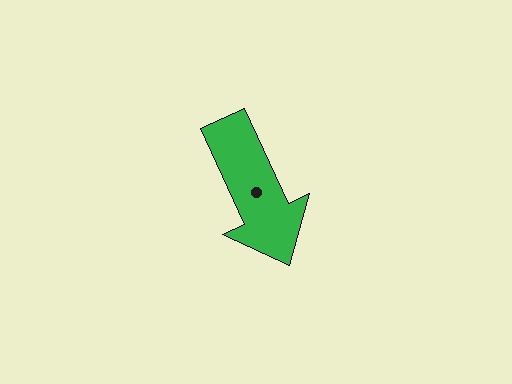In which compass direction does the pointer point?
Southeast.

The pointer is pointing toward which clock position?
Roughly 5 o'clock.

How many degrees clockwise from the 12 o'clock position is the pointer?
Approximately 155 degrees.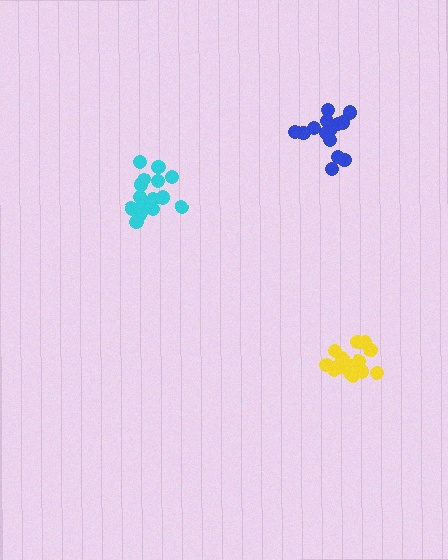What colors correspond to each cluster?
The clusters are colored: blue, yellow, cyan.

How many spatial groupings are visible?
There are 3 spatial groupings.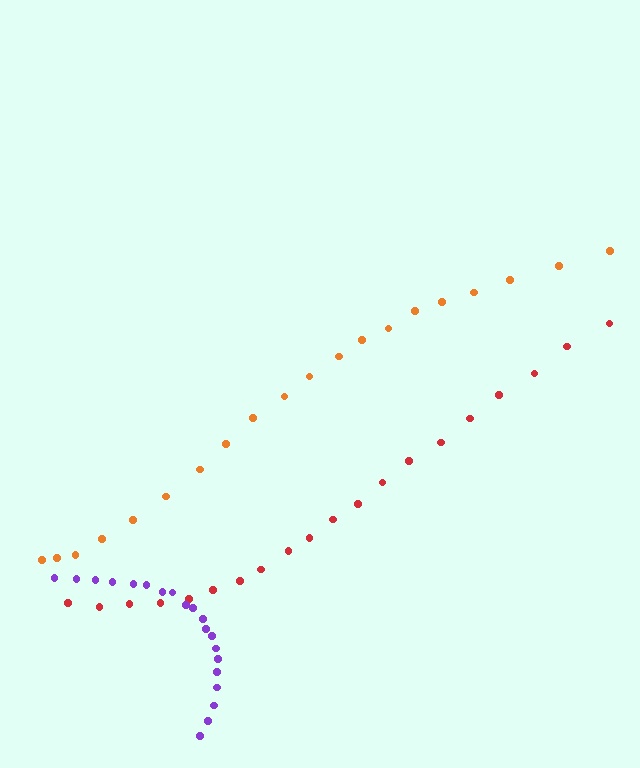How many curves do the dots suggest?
There are 3 distinct paths.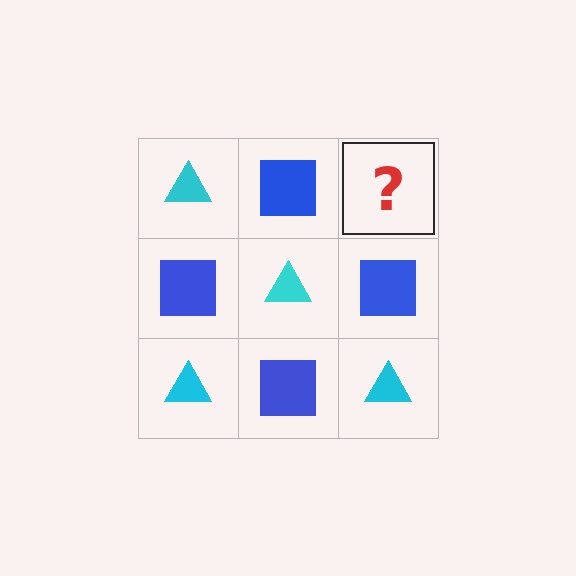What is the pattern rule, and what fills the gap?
The rule is that it alternates cyan triangle and blue square in a checkerboard pattern. The gap should be filled with a cyan triangle.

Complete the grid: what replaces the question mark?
The question mark should be replaced with a cyan triangle.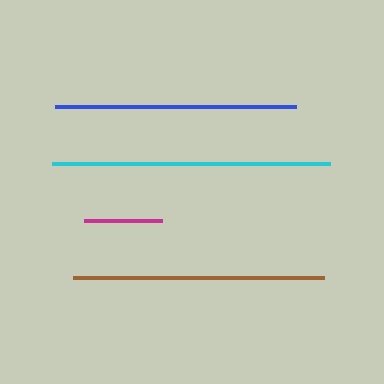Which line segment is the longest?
The cyan line is the longest at approximately 278 pixels.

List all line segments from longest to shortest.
From longest to shortest: cyan, brown, blue, magenta.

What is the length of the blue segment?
The blue segment is approximately 241 pixels long.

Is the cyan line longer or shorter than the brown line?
The cyan line is longer than the brown line.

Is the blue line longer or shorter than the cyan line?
The cyan line is longer than the blue line.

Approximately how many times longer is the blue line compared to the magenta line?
The blue line is approximately 3.1 times the length of the magenta line.